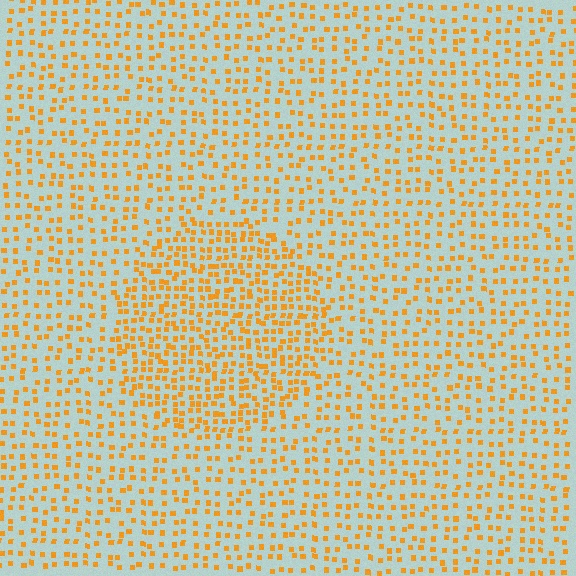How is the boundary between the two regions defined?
The boundary is defined by a change in element density (approximately 1.7x ratio). All elements are the same color, size, and shape.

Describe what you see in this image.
The image contains small orange elements arranged at two different densities. A circle-shaped region is visible where the elements are more densely packed than the surrounding area.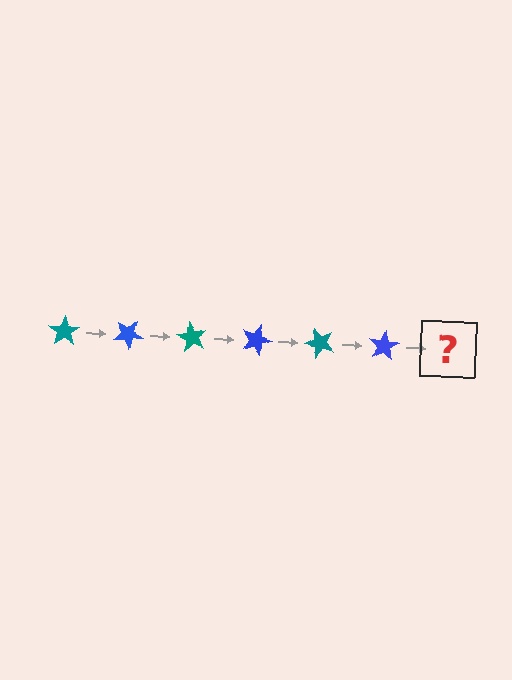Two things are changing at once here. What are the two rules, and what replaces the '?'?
The two rules are that it rotates 30 degrees each step and the color cycles through teal and blue. The '?' should be a teal star, rotated 180 degrees from the start.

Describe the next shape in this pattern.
It should be a teal star, rotated 180 degrees from the start.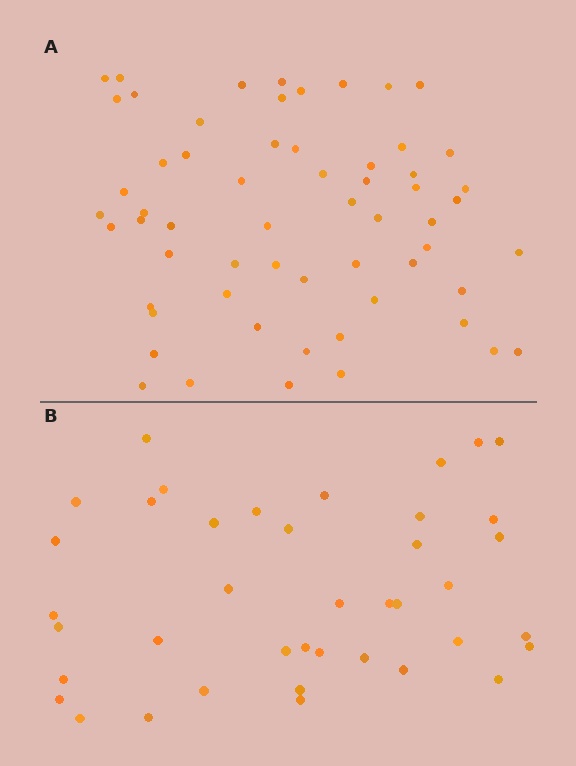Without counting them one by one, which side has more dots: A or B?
Region A (the top region) has more dots.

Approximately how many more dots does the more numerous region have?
Region A has approximately 20 more dots than region B.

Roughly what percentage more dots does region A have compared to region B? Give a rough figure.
About 50% more.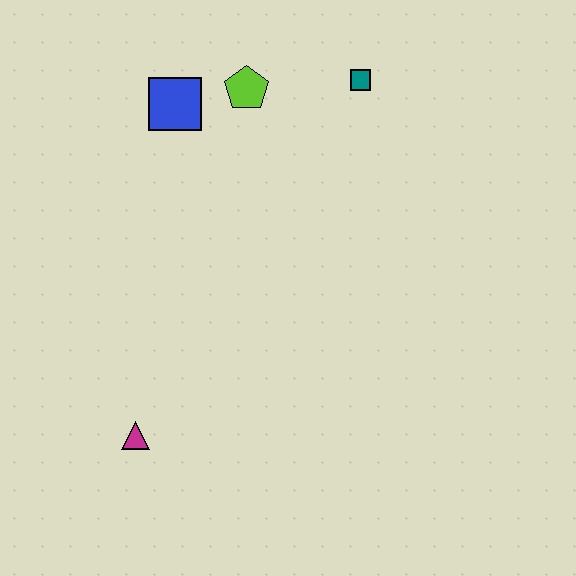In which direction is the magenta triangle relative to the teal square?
The magenta triangle is below the teal square.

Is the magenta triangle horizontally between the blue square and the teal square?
No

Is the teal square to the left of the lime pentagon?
No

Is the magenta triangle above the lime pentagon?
No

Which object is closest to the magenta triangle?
The blue square is closest to the magenta triangle.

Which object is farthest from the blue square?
The magenta triangle is farthest from the blue square.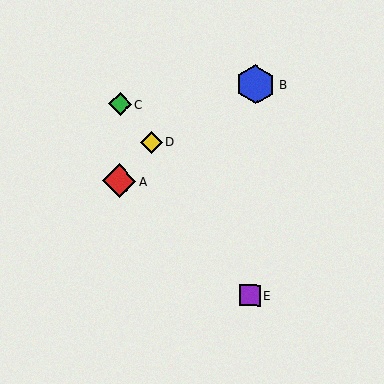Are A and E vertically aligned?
No, A is at x≈119 and E is at x≈250.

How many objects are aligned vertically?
2 objects (A, C) are aligned vertically.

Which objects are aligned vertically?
Objects A, C are aligned vertically.